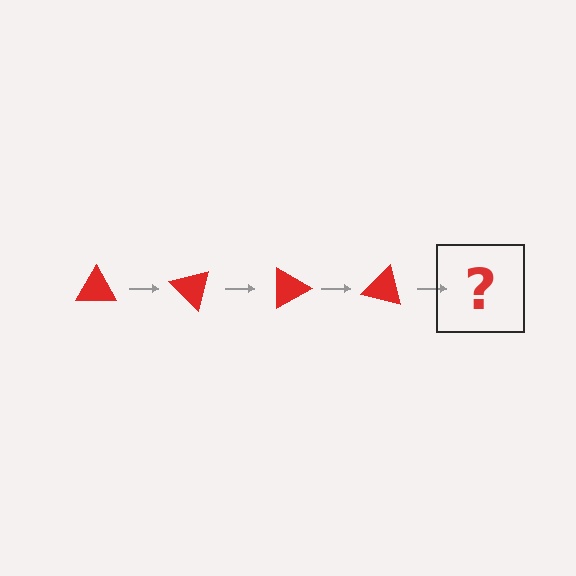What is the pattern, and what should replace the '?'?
The pattern is that the triangle rotates 45 degrees each step. The '?' should be a red triangle rotated 180 degrees.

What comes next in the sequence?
The next element should be a red triangle rotated 180 degrees.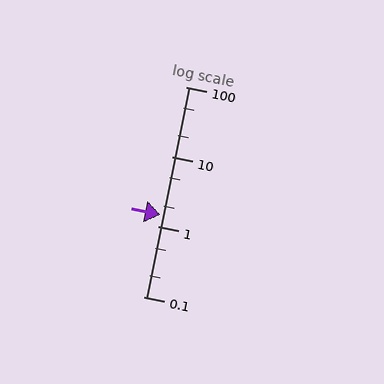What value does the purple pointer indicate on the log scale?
The pointer indicates approximately 1.5.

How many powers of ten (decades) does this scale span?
The scale spans 3 decades, from 0.1 to 100.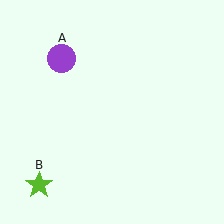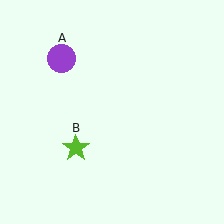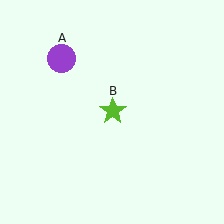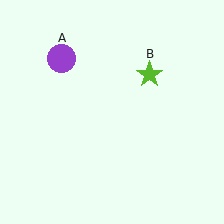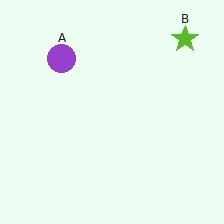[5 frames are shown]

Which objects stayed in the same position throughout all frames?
Purple circle (object A) remained stationary.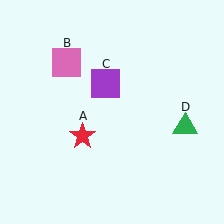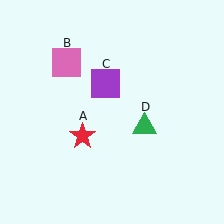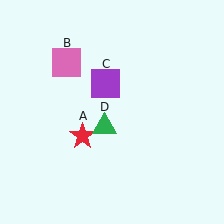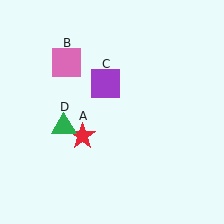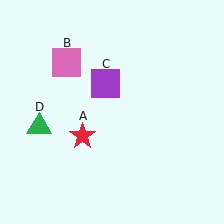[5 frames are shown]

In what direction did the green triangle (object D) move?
The green triangle (object D) moved left.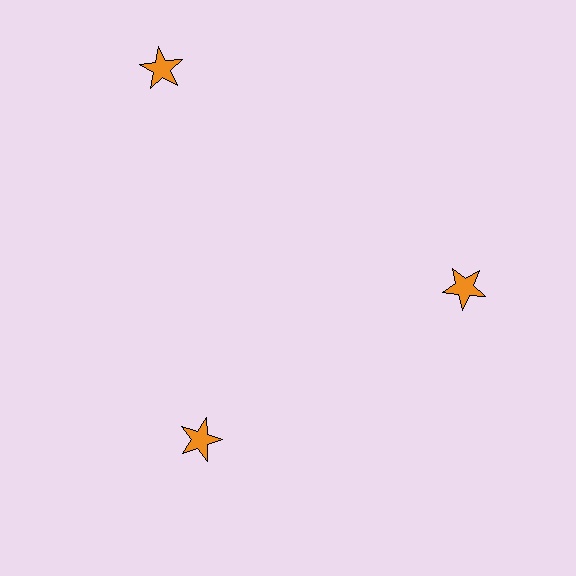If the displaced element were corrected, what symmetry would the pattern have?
It would have 3-fold rotational symmetry — the pattern would map onto itself every 120 degrees.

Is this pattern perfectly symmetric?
No. The 3 orange stars are arranged in a ring, but one element near the 11 o'clock position is pushed outward from the center, breaking the 3-fold rotational symmetry.